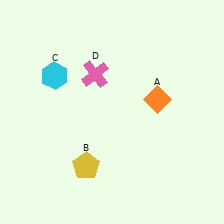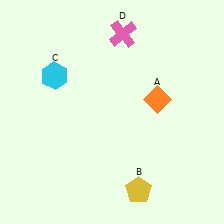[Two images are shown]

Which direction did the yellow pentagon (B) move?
The yellow pentagon (B) moved right.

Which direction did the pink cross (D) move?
The pink cross (D) moved up.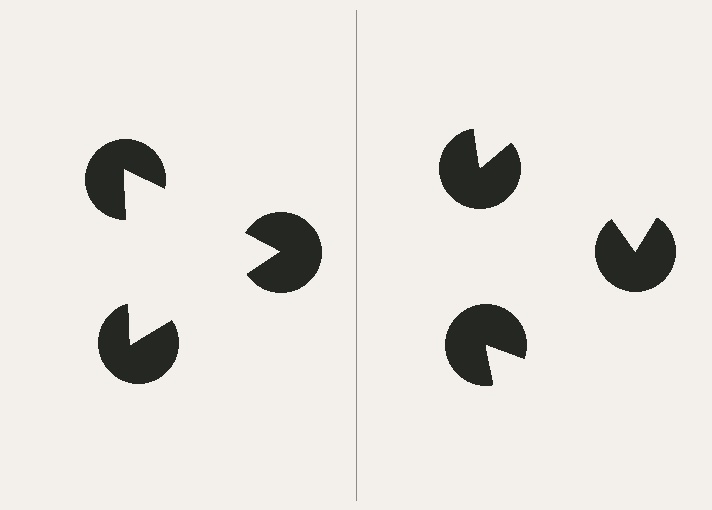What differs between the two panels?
The pac-man discs are positioned identically on both sides; only the wedge orientations differ. On the left they align to a triangle; on the right they are misaligned.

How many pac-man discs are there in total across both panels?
6 — 3 on each side.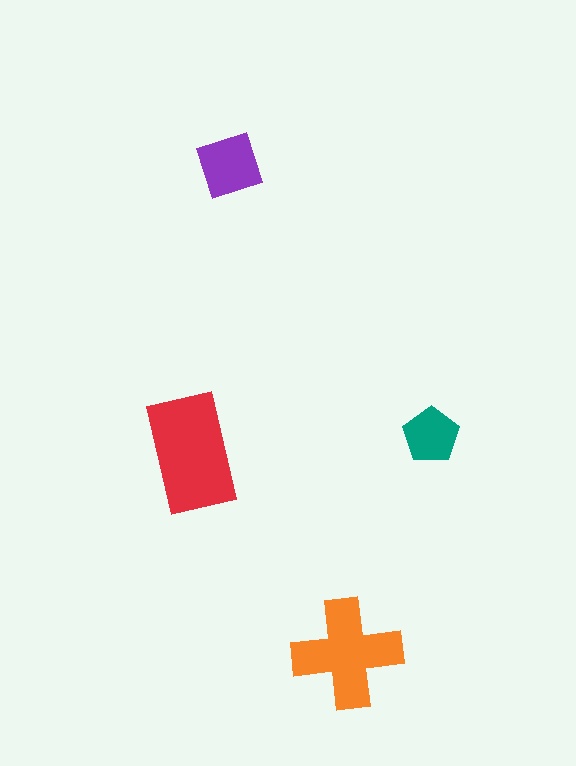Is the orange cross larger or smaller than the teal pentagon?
Larger.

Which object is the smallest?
The teal pentagon.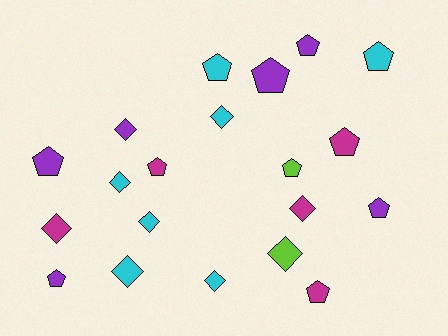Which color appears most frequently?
Cyan, with 7 objects.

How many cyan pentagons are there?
There are 2 cyan pentagons.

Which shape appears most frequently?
Pentagon, with 11 objects.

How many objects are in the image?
There are 20 objects.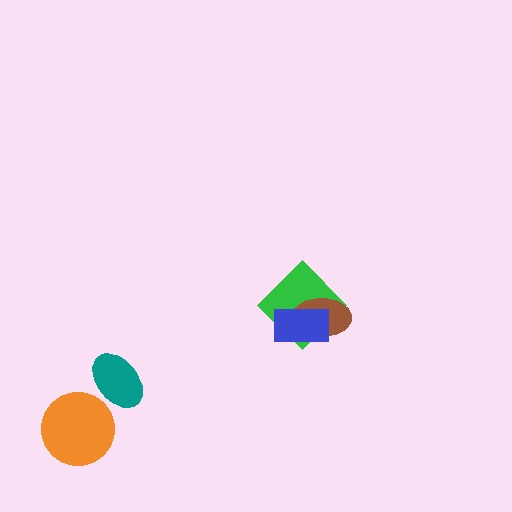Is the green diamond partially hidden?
Yes, it is partially covered by another shape.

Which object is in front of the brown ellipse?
The blue rectangle is in front of the brown ellipse.